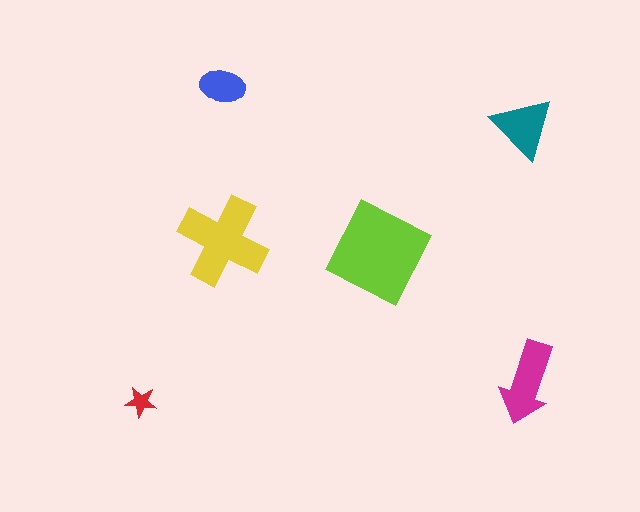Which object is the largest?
The lime diamond.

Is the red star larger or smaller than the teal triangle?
Smaller.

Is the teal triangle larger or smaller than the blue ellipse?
Larger.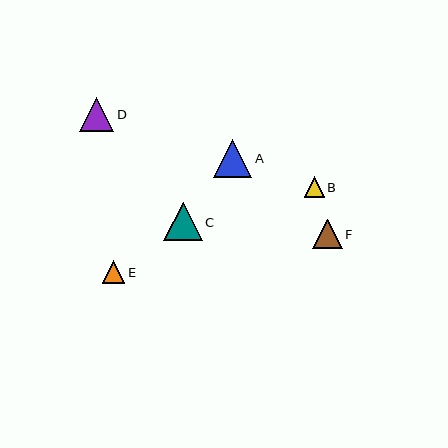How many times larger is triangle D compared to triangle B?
Triangle D is approximately 1.7 times the size of triangle B.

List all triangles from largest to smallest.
From largest to smallest: C, A, D, F, E, B.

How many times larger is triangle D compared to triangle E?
Triangle D is approximately 1.5 times the size of triangle E.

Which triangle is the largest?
Triangle C is the largest with a size of approximately 38 pixels.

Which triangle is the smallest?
Triangle B is the smallest with a size of approximately 20 pixels.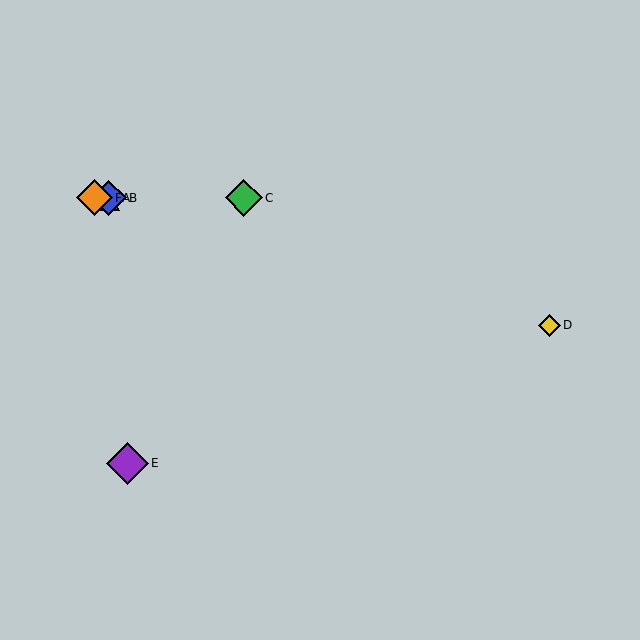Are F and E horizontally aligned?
No, F is at y≈198 and E is at y≈463.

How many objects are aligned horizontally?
4 objects (A, B, C, F) are aligned horizontally.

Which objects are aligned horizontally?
Objects A, B, C, F are aligned horizontally.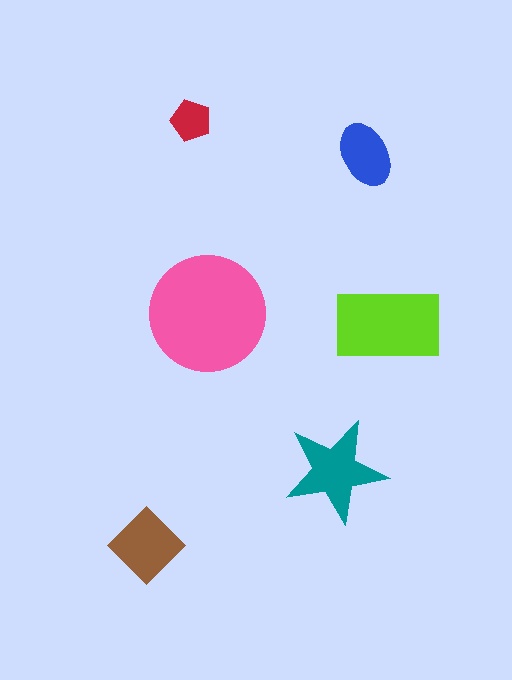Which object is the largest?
The pink circle.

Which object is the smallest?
The red pentagon.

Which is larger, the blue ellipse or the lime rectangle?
The lime rectangle.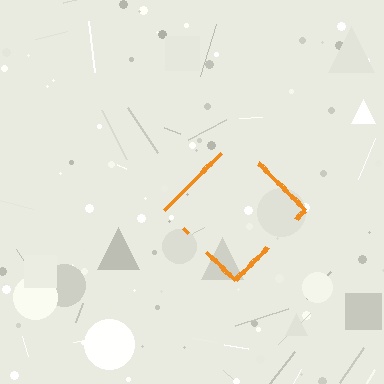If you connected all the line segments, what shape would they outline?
They would outline a diamond.